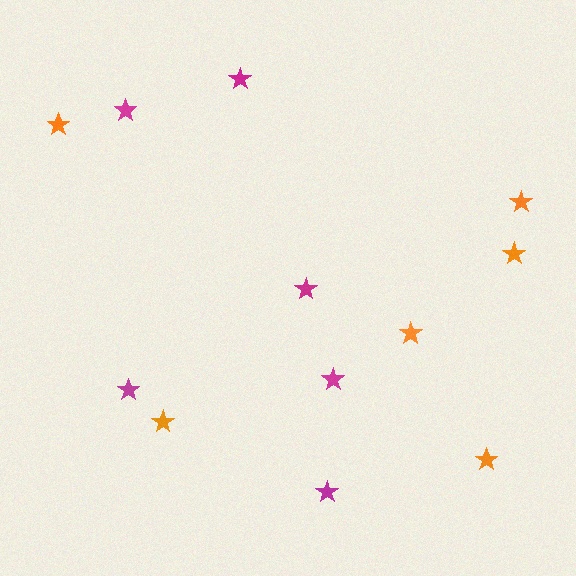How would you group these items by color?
There are 2 groups: one group of orange stars (6) and one group of magenta stars (6).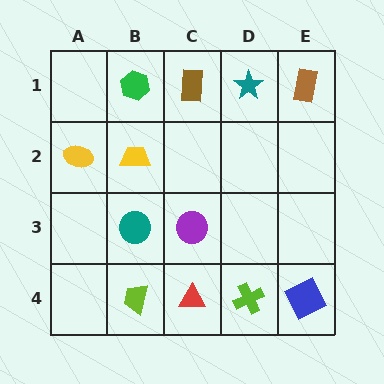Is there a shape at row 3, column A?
No, that cell is empty.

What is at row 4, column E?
A blue square.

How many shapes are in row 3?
2 shapes.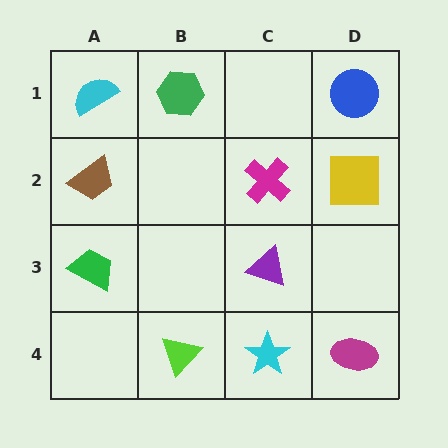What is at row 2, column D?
A yellow square.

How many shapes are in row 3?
2 shapes.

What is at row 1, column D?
A blue circle.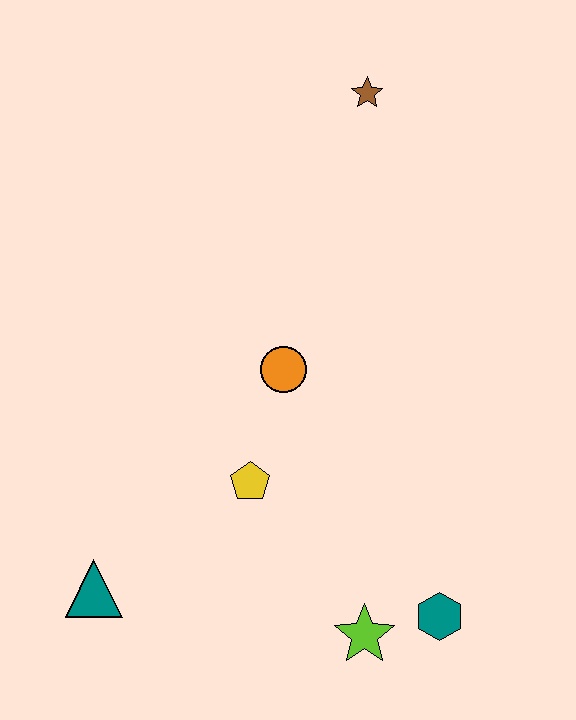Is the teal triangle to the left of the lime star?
Yes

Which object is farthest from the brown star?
The teal triangle is farthest from the brown star.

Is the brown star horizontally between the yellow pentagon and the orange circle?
No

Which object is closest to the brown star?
The orange circle is closest to the brown star.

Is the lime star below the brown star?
Yes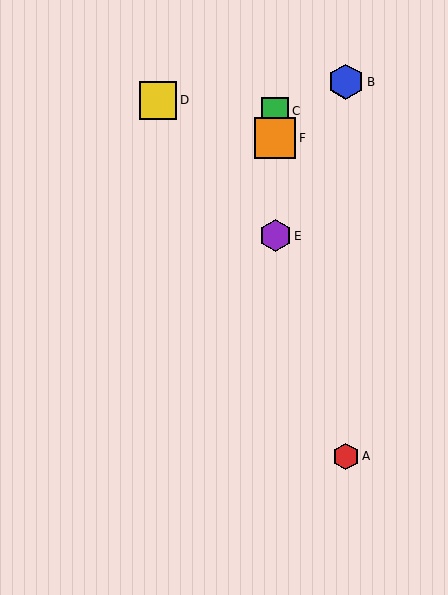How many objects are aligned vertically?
3 objects (C, E, F) are aligned vertically.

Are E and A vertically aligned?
No, E is at x≈275 and A is at x≈346.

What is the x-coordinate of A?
Object A is at x≈346.